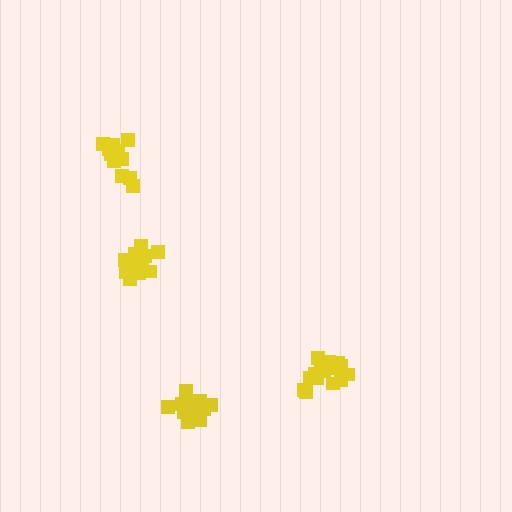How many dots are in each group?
Group 1: 15 dots, Group 2: 17 dots, Group 3: 15 dots, Group 4: 16 dots (63 total).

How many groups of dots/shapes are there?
There are 4 groups.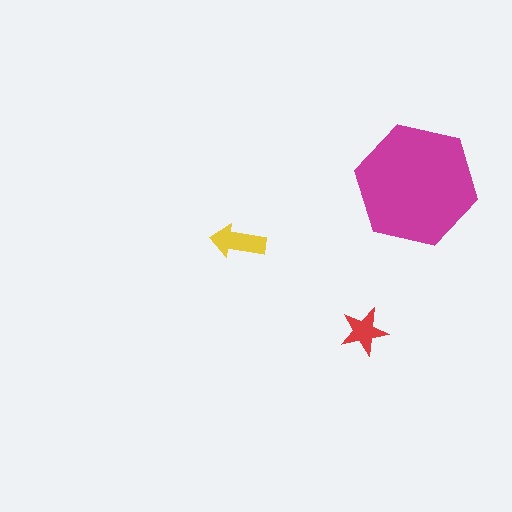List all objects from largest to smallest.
The magenta hexagon, the yellow arrow, the red star.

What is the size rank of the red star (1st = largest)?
3rd.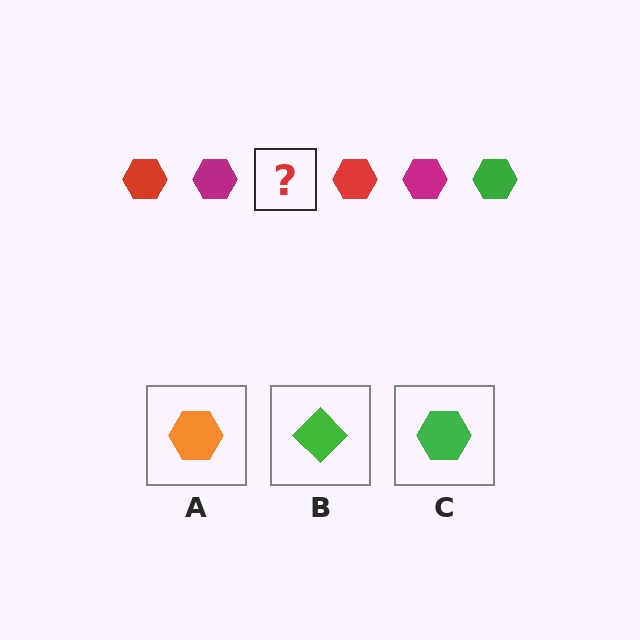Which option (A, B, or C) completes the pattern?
C.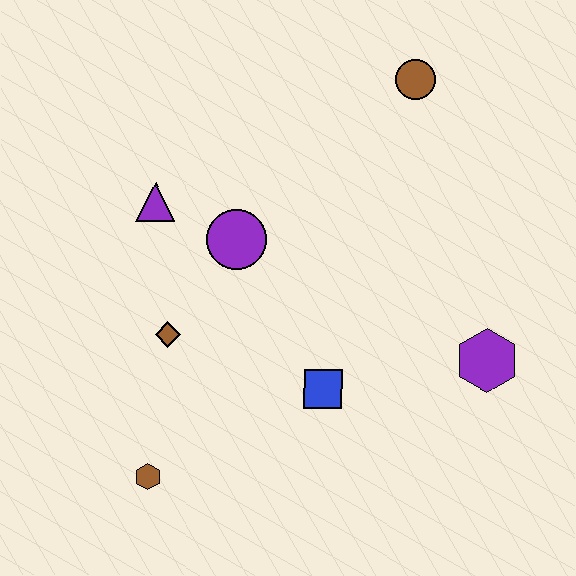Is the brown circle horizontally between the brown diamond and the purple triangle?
No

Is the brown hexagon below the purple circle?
Yes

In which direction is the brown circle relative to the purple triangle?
The brown circle is to the right of the purple triangle.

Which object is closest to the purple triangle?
The purple circle is closest to the purple triangle.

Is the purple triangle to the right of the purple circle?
No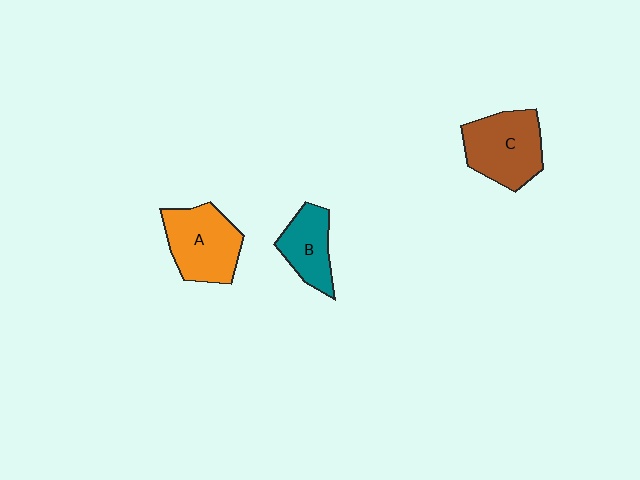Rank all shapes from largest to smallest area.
From largest to smallest: C (brown), A (orange), B (teal).